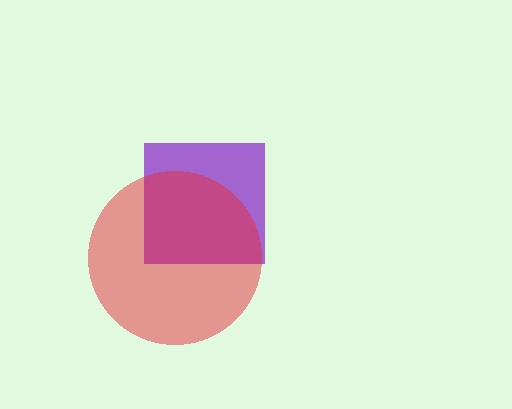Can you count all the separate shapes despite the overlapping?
Yes, there are 2 separate shapes.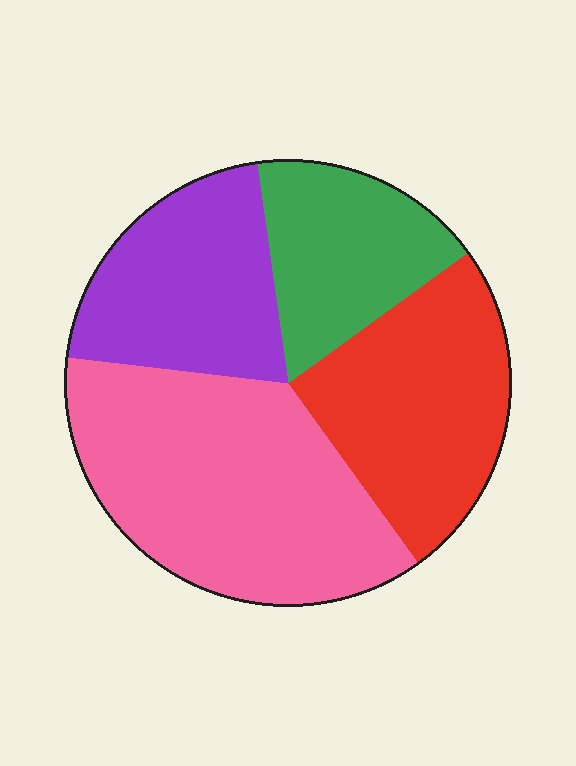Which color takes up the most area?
Pink, at roughly 35%.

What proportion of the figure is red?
Red takes up about one quarter (1/4) of the figure.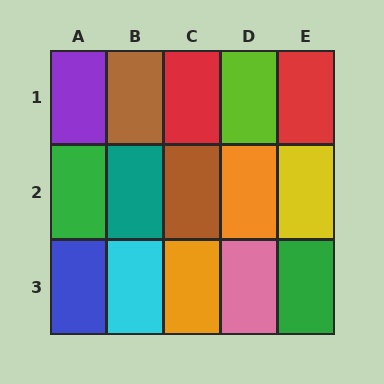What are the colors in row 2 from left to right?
Green, teal, brown, orange, yellow.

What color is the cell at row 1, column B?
Brown.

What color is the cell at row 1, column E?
Red.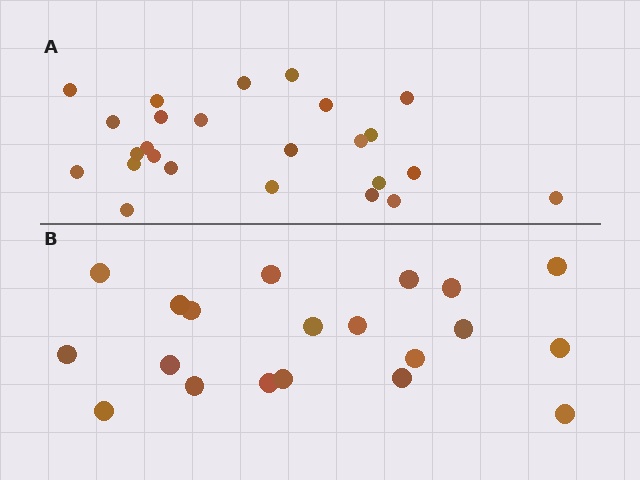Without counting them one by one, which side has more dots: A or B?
Region A (the top region) has more dots.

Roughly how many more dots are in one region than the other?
Region A has about 5 more dots than region B.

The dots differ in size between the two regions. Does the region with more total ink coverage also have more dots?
No. Region B has more total ink coverage because its dots are larger, but region A actually contains more individual dots. Total area can be misleading — the number of items is what matters here.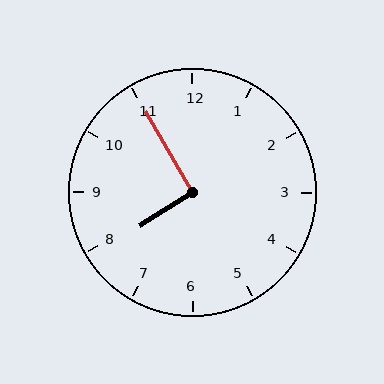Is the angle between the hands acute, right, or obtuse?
It is right.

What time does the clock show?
7:55.